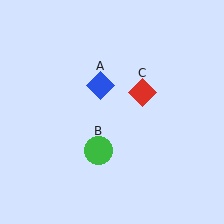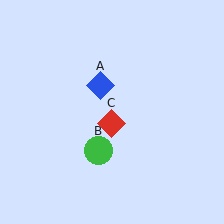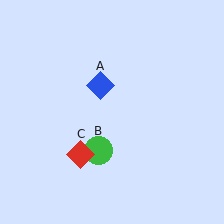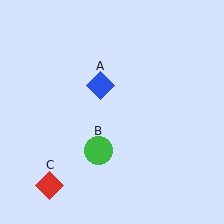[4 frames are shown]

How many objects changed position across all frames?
1 object changed position: red diamond (object C).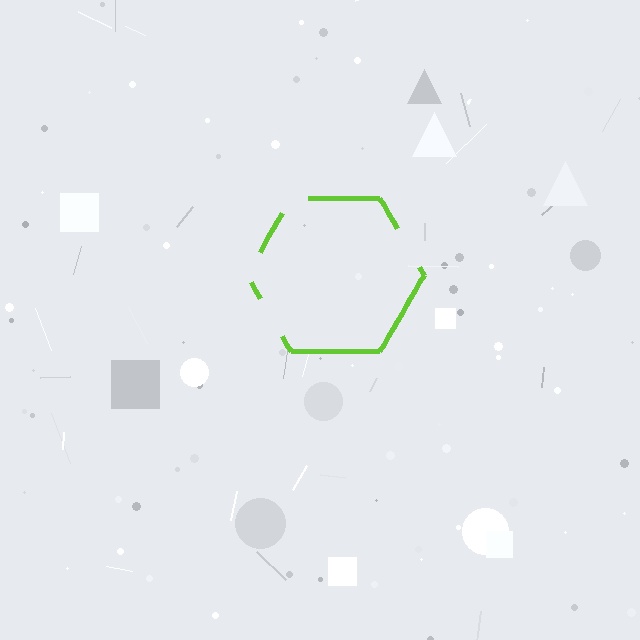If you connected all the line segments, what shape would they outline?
They would outline a hexagon.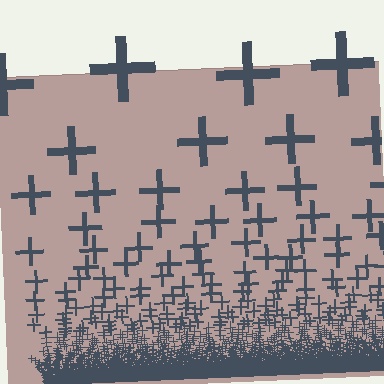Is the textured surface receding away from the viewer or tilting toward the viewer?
The surface appears to tilt toward the viewer. Texture elements get larger and sparser toward the top.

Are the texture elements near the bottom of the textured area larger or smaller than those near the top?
Smaller. The gradient is inverted — elements near the bottom are smaller and denser.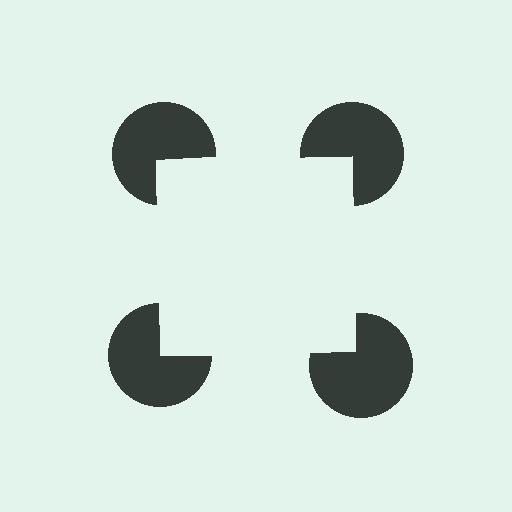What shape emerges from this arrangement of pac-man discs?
An illusory square — its edges are inferred from the aligned wedge cuts in the pac-man discs, not physically drawn.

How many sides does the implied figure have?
4 sides.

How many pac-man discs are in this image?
There are 4 — one at each vertex of the illusory square.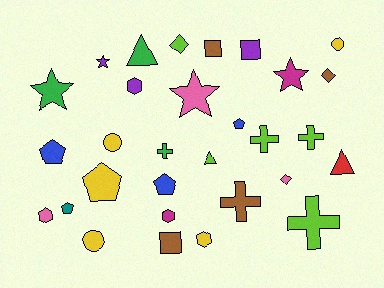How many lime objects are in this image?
There are 5 lime objects.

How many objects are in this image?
There are 30 objects.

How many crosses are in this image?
There are 5 crosses.